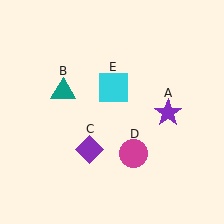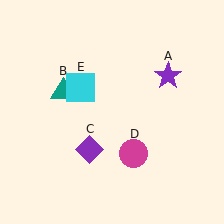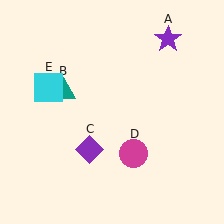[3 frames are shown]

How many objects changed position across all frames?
2 objects changed position: purple star (object A), cyan square (object E).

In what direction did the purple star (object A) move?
The purple star (object A) moved up.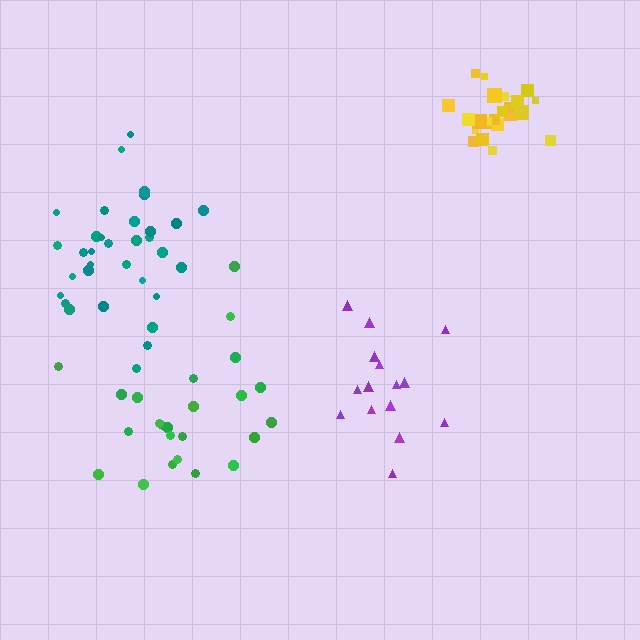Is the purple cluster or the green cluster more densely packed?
Green.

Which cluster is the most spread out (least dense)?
Purple.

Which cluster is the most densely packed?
Yellow.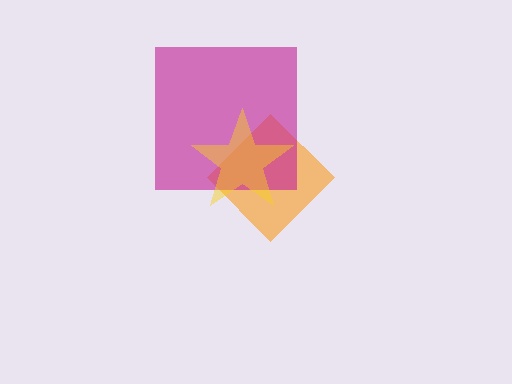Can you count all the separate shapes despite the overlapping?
Yes, there are 3 separate shapes.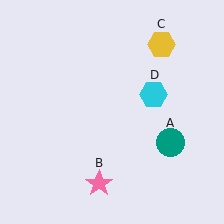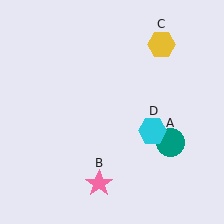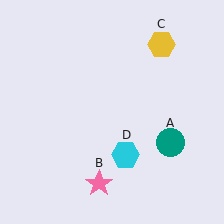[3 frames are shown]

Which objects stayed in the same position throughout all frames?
Teal circle (object A) and pink star (object B) and yellow hexagon (object C) remained stationary.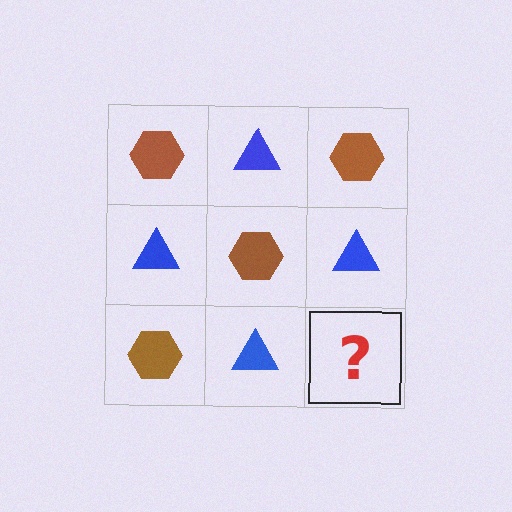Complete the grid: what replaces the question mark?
The question mark should be replaced with a brown hexagon.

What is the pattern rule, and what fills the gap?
The rule is that it alternates brown hexagon and blue triangle in a checkerboard pattern. The gap should be filled with a brown hexagon.